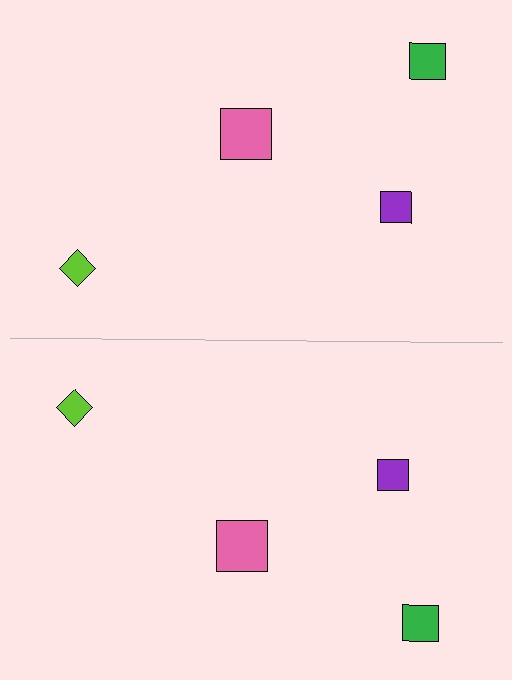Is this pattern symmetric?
Yes, this pattern has bilateral (reflection) symmetry.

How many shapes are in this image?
There are 8 shapes in this image.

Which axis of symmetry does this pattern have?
The pattern has a horizontal axis of symmetry running through the center of the image.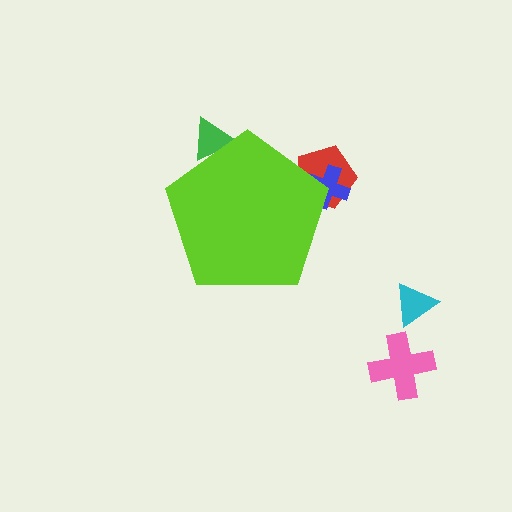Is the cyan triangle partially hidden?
No, the cyan triangle is fully visible.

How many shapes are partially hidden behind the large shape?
3 shapes are partially hidden.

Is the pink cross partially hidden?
No, the pink cross is fully visible.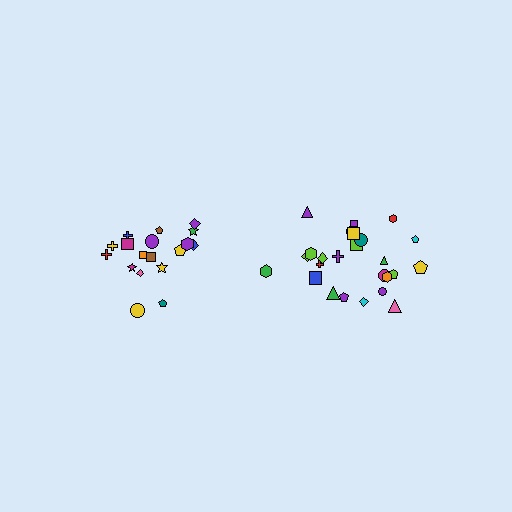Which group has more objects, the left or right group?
The right group.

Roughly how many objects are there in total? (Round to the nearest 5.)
Roughly 45 objects in total.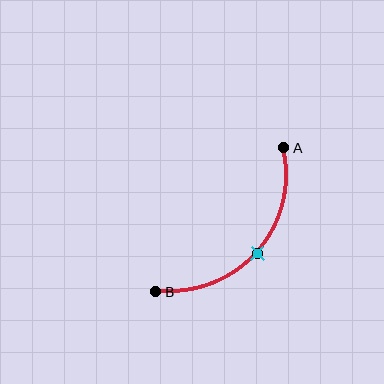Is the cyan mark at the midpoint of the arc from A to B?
Yes. The cyan mark lies on the arc at equal arc-length from both A and B — it is the arc midpoint.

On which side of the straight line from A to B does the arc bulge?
The arc bulges below and to the right of the straight line connecting A and B.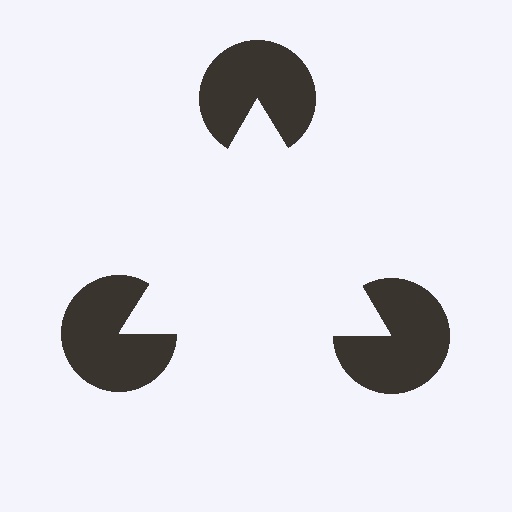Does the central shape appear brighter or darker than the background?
It typically appears slightly brighter than the background, even though no actual brightness change is drawn.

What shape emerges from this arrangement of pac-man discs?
An illusory triangle — its edges are inferred from the aligned wedge cuts in the pac-man discs, not physically drawn.